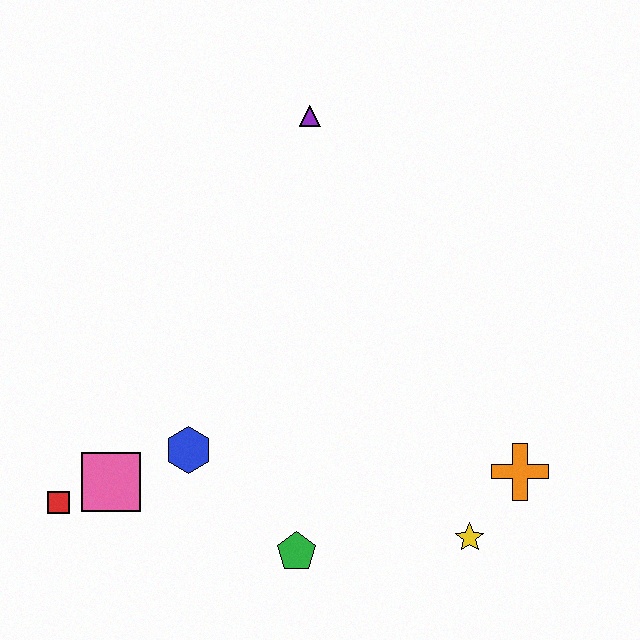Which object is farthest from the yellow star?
The purple triangle is farthest from the yellow star.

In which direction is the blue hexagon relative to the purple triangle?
The blue hexagon is below the purple triangle.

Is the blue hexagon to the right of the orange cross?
No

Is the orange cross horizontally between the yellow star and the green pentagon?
No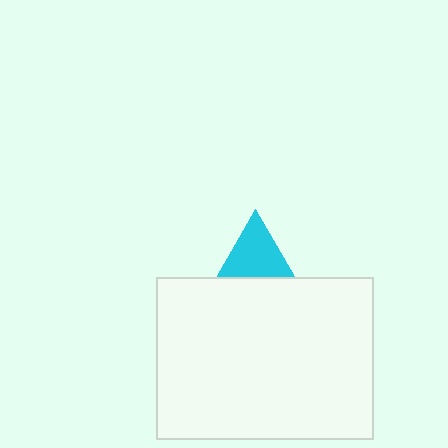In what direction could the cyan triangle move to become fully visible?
The cyan triangle could move up. That would shift it out from behind the white rectangle entirely.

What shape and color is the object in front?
The object in front is a white rectangle.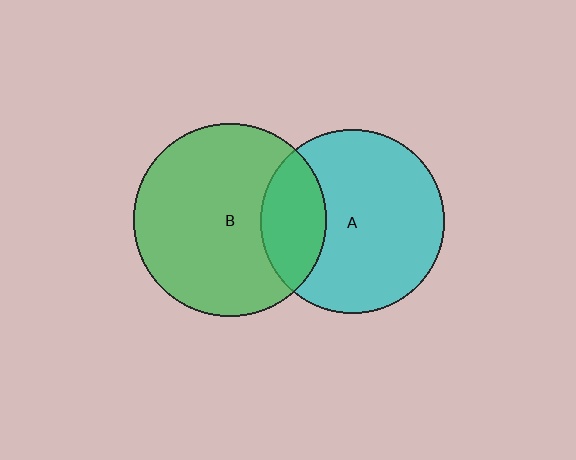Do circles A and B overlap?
Yes.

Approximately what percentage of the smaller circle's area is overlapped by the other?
Approximately 25%.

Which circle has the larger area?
Circle B (green).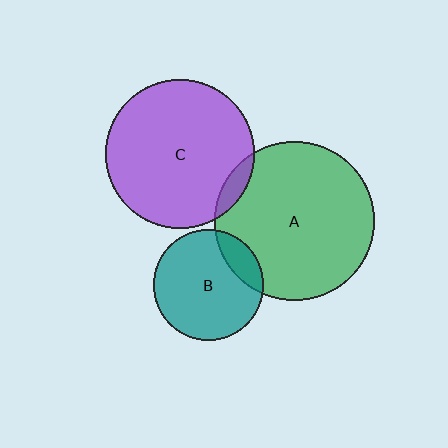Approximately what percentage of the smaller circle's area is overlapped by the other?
Approximately 15%.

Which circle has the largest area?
Circle A (green).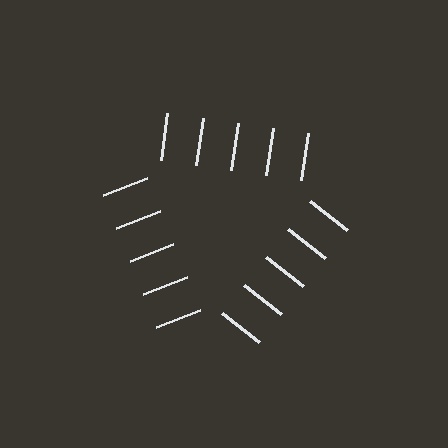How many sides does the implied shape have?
3 sides — the line-ends trace a triangle.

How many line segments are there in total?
15 — 5 along each of the 3 edges.